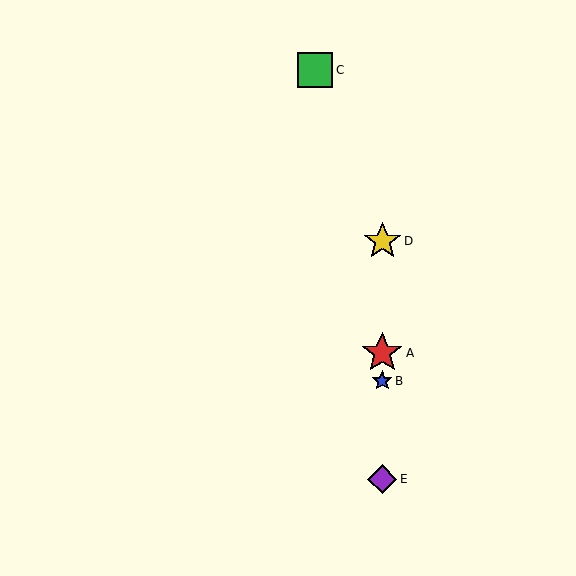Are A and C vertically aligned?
No, A is at x≈382 and C is at x≈315.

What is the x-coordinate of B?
Object B is at x≈382.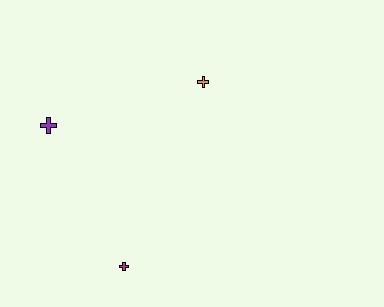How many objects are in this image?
There are 3 objects.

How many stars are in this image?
There are no stars.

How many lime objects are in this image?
There are no lime objects.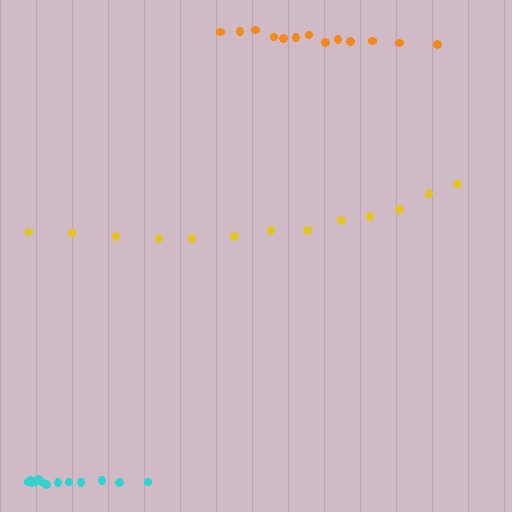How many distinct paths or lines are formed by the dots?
There are 3 distinct paths.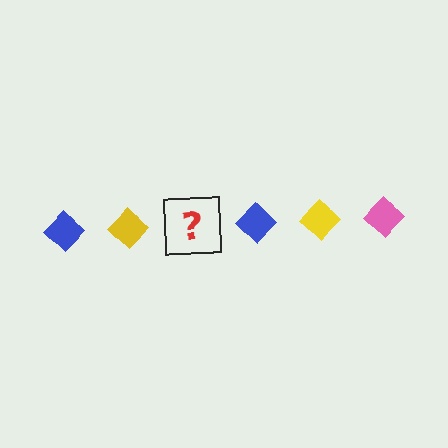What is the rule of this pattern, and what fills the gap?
The rule is that the pattern cycles through blue, yellow, pink diamonds. The gap should be filled with a pink diamond.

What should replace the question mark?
The question mark should be replaced with a pink diamond.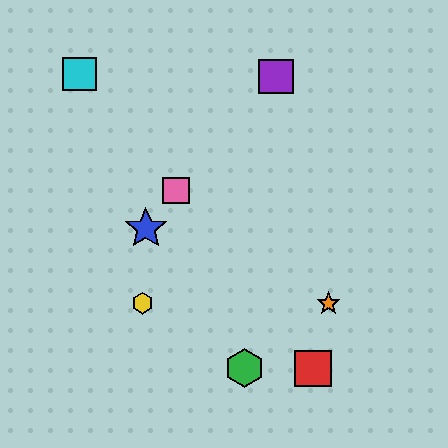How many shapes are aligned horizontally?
2 shapes (the yellow hexagon, the orange star) are aligned horizontally.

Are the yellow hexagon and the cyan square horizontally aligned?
No, the yellow hexagon is at y≈303 and the cyan square is at y≈74.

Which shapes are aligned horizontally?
The yellow hexagon, the orange star are aligned horizontally.